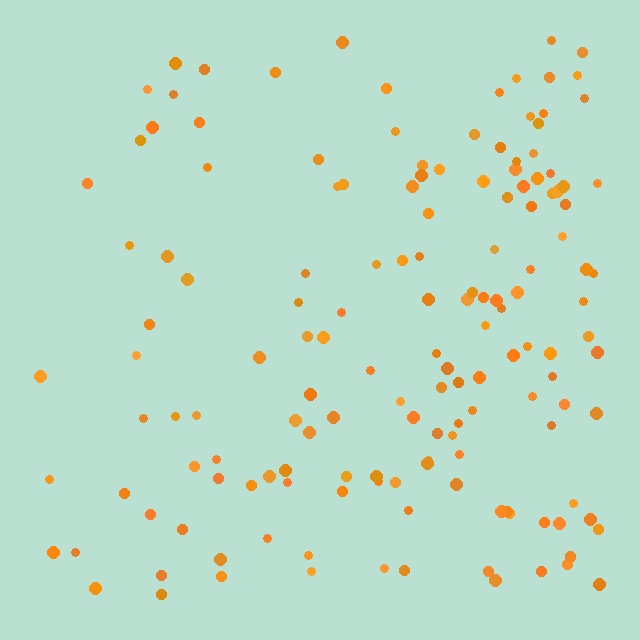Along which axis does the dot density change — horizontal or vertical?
Horizontal.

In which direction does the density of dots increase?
From left to right, with the right side densest.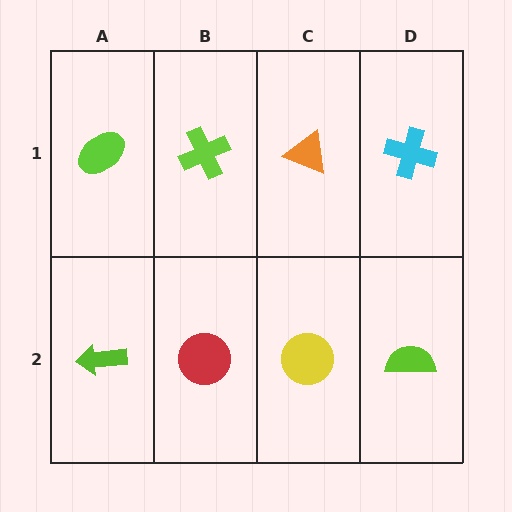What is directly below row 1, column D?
A lime semicircle.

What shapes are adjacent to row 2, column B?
A lime cross (row 1, column B), a lime arrow (row 2, column A), a yellow circle (row 2, column C).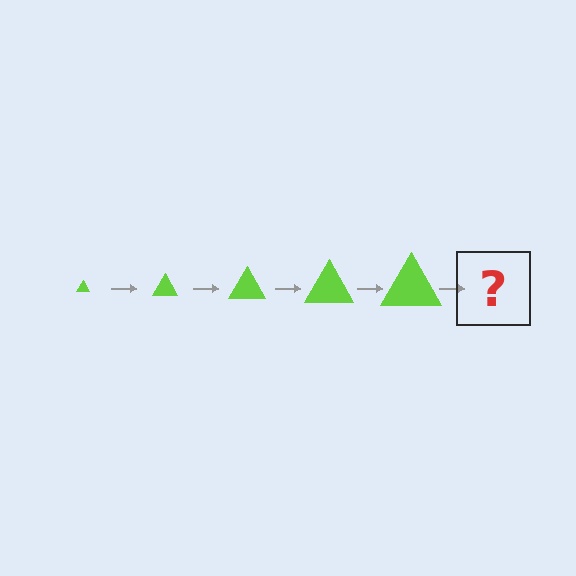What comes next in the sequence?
The next element should be a lime triangle, larger than the previous one.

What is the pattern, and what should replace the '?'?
The pattern is that the triangle gets progressively larger each step. The '?' should be a lime triangle, larger than the previous one.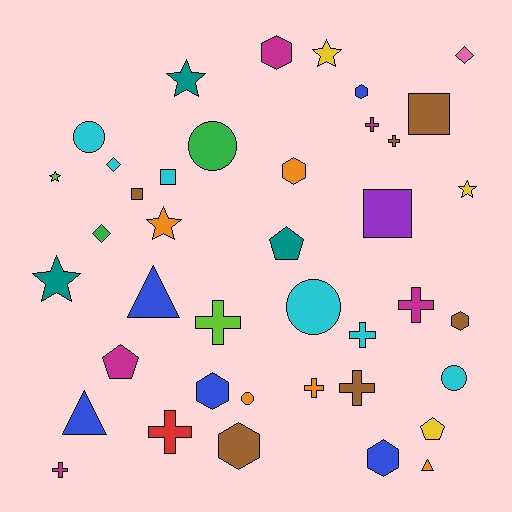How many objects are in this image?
There are 40 objects.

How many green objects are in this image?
There are 2 green objects.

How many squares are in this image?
There are 4 squares.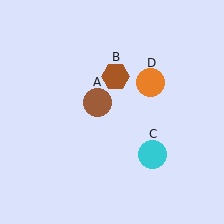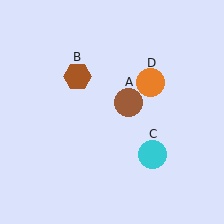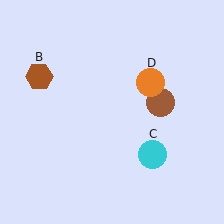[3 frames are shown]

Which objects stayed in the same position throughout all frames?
Cyan circle (object C) and orange circle (object D) remained stationary.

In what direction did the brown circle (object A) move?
The brown circle (object A) moved right.